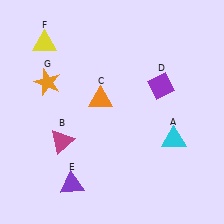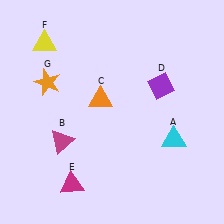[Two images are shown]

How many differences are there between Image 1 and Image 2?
There is 1 difference between the two images.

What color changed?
The triangle (E) changed from purple in Image 1 to magenta in Image 2.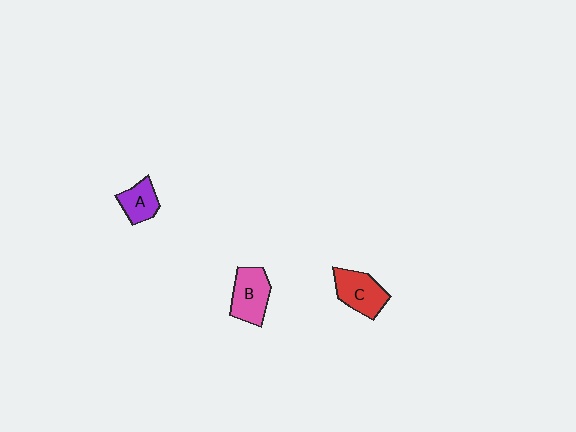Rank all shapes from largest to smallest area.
From largest to smallest: B (pink), C (red), A (purple).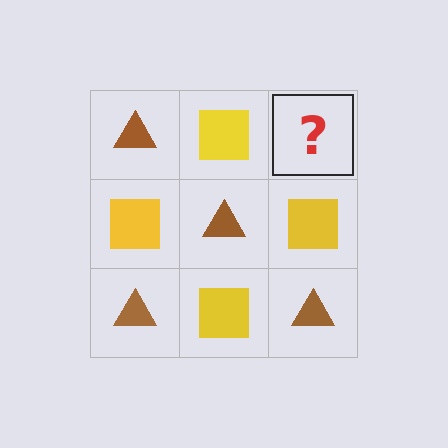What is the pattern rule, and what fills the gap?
The rule is that it alternates brown triangle and yellow square in a checkerboard pattern. The gap should be filled with a brown triangle.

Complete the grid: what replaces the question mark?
The question mark should be replaced with a brown triangle.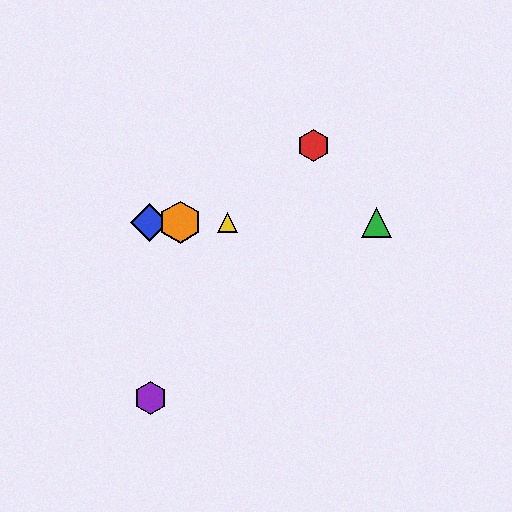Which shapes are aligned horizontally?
The blue diamond, the green triangle, the yellow triangle, the orange hexagon are aligned horizontally.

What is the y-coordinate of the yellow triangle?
The yellow triangle is at y≈222.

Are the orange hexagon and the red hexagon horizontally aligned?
No, the orange hexagon is at y≈222 and the red hexagon is at y≈145.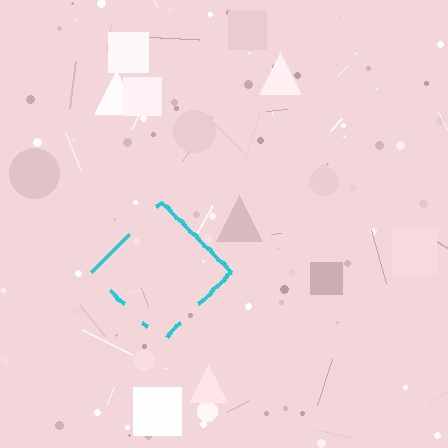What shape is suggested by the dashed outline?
The dashed outline suggests a diamond.